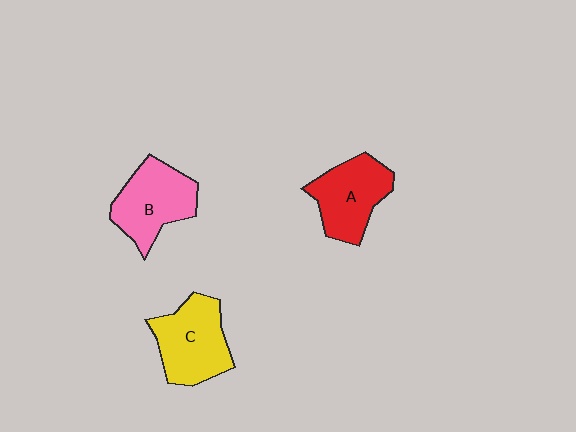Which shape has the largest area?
Shape C (yellow).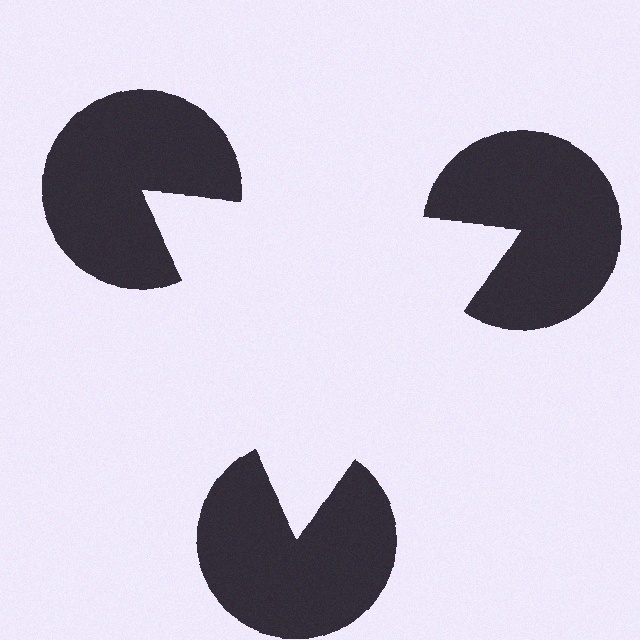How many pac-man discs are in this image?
There are 3 — one at each vertex of the illusory triangle.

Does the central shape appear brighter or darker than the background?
It typically appears slightly brighter than the background, even though no actual brightness change is drawn.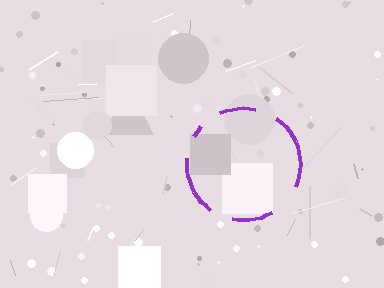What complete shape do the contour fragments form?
The contour fragments form a circle.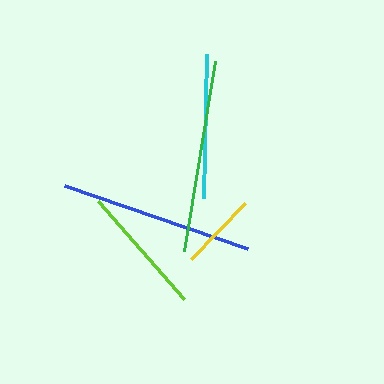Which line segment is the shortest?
The yellow line is the shortest at approximately 78 pixels.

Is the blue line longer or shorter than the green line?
The blue line is longer than the green line.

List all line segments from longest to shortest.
From longest to shortest: blue, green, cyan, lime, yellow.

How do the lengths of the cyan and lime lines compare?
The cyan and lime lines are approximately the same length.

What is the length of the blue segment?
The blue segment is approximately 194 pixels long.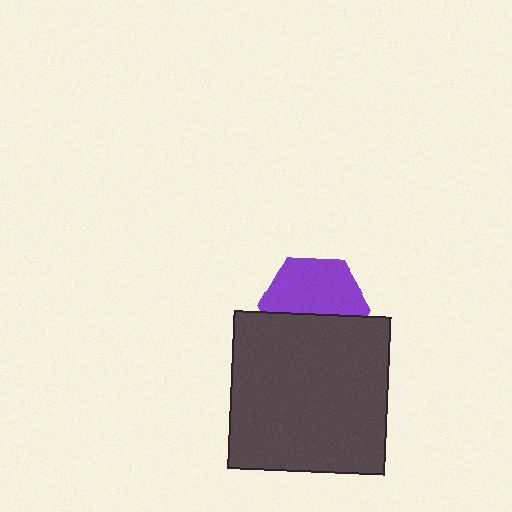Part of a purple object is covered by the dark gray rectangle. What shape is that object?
It is a hexagon.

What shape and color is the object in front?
The object in front is a dark gray rectangle.